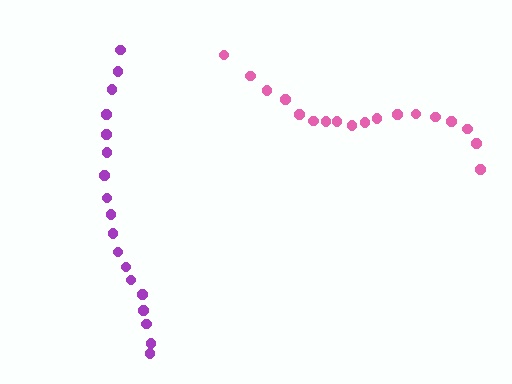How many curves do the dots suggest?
There are 2 distinct paths.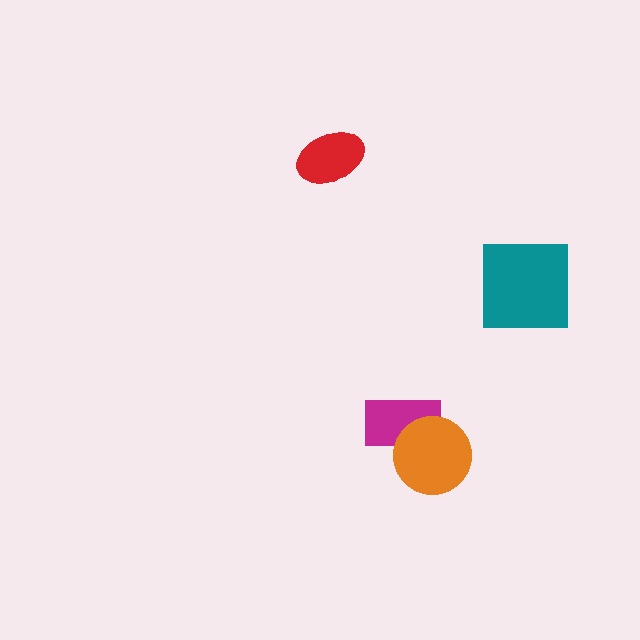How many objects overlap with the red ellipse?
0 objects overlap with the red ellipse.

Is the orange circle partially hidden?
No, no other shape covers it.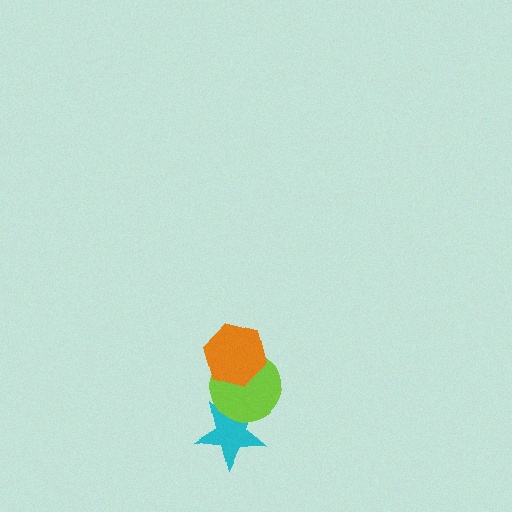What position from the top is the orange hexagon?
The orange hexagon is 1st from the top.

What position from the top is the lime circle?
The lime circle is 2nd from the top.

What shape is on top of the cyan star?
The lime circle is on top of the cyan star.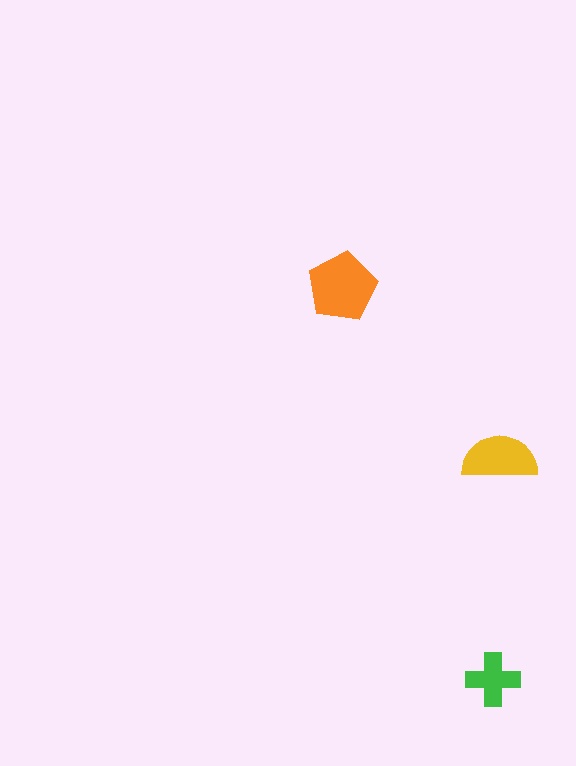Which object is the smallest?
The green cross.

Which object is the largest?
The orange pentagon.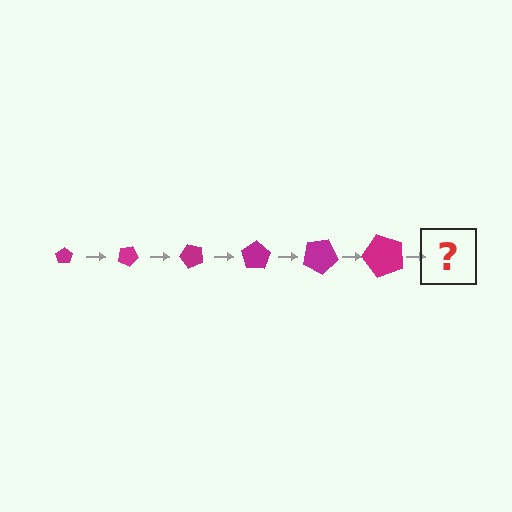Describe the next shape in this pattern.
It should be a pentagon, larger than the previous one and rotated 150 degrees from the start.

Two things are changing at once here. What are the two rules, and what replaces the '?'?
The two rules are that the pentagon grows larger each step and it rotates 25 degrees each step. The '?' should be a pentagon, larger than the previous one and rotated 150 degrees from the start.